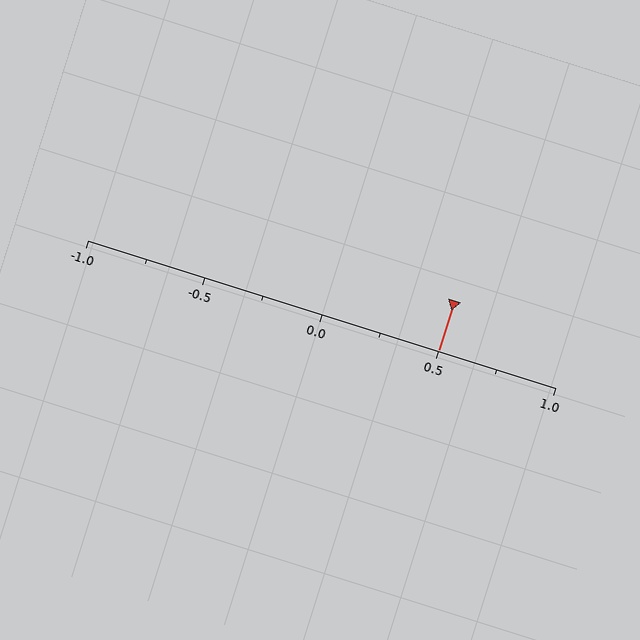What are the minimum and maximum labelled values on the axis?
The axis runs from -1.0 to 1.0.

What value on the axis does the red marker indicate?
The marker indicates approximately 0.5.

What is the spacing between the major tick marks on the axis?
The major ticks are spaced 0.5 apart.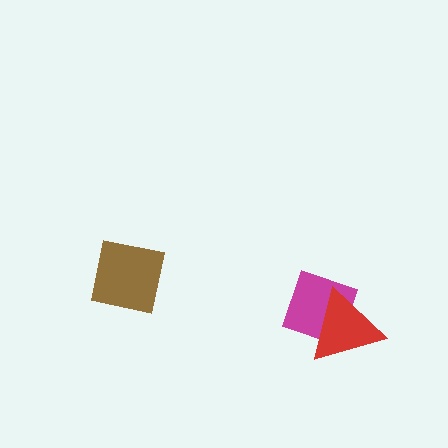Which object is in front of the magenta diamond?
The red triangle is in front of the magenta diamond.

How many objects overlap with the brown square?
0 objects overlap with the brown square.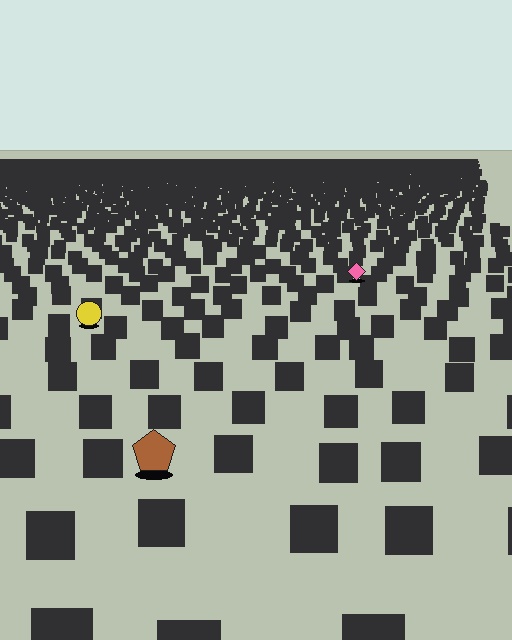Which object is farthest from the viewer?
The pink diamond is farthest from the viewer. It appears smaller and the ground texture around it is denser.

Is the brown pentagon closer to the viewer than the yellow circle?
Yes. The brown pentagon is closer — you can tell from the texture gradient: the ground texture is coarser near it.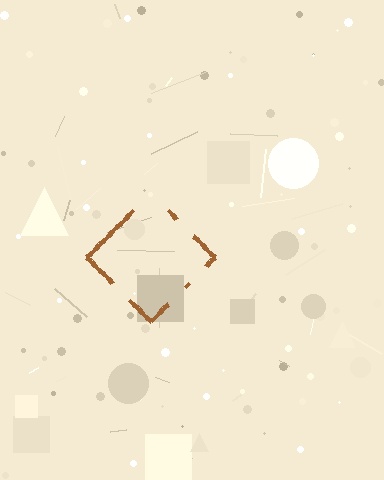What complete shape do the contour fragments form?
The contour fragments form a diamond.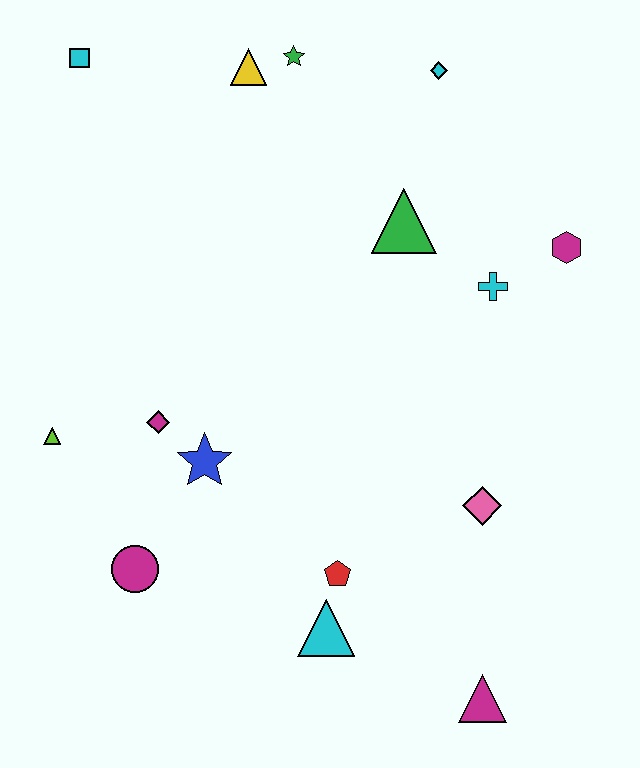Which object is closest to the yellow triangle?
The green star is closest to the yellow triangle.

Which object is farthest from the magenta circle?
The cyan diamond is farthest from the magenta circle.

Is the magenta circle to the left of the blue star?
Yes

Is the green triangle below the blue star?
No